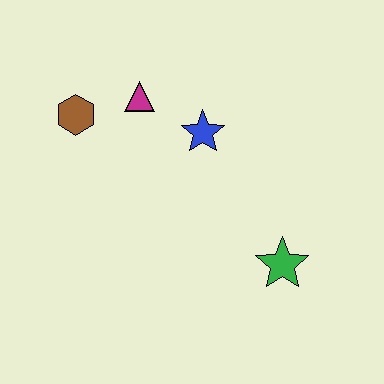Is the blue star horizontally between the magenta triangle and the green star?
Yes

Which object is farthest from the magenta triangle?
The green star is farthest from the magenta triangle.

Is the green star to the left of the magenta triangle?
No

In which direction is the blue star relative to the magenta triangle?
The blue star is to the right of the magenta triangle.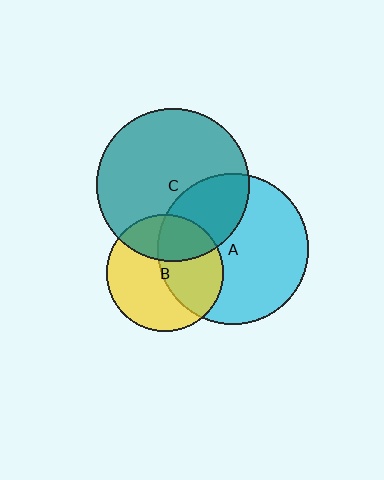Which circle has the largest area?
Circle C (teal).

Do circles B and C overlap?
Yes.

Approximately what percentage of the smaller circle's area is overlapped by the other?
Approximately 30%.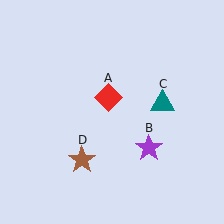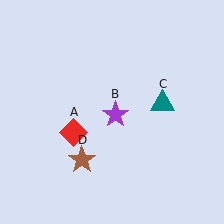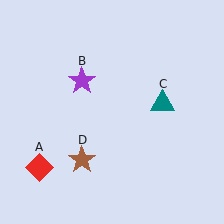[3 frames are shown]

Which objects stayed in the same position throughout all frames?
Teal triangle (object C) and brown star (object D) remained stationary.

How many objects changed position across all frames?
2 objects changed position: red diamond (object A), purple star (object B).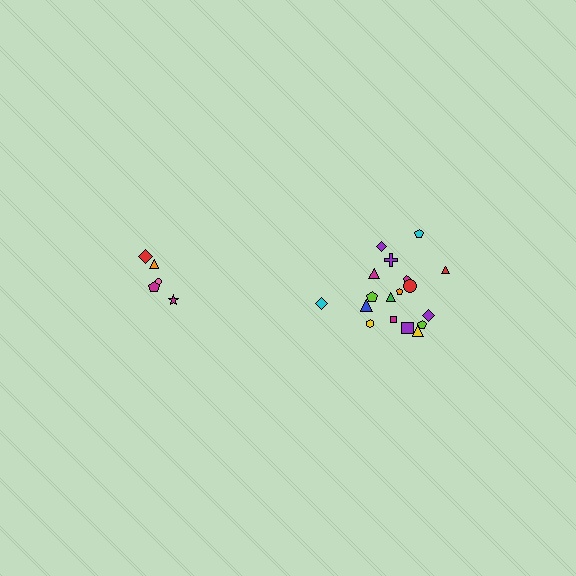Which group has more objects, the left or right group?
The right group.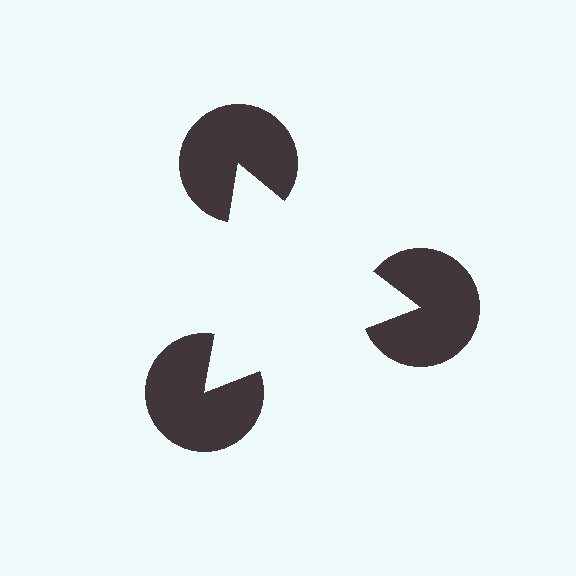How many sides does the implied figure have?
3 sides.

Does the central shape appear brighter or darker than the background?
It typically appears slightly brighter than the background, even though no actual brightness change is drawn.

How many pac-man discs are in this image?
There are 3 — one at each vertex of the illusory triangle.